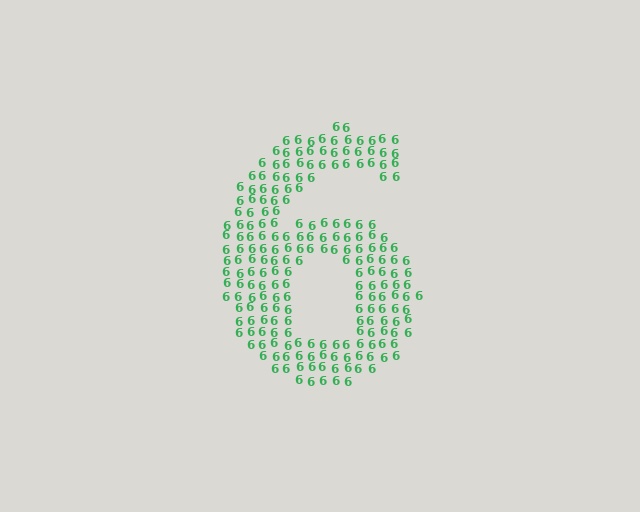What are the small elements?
The small elements are digit 6's.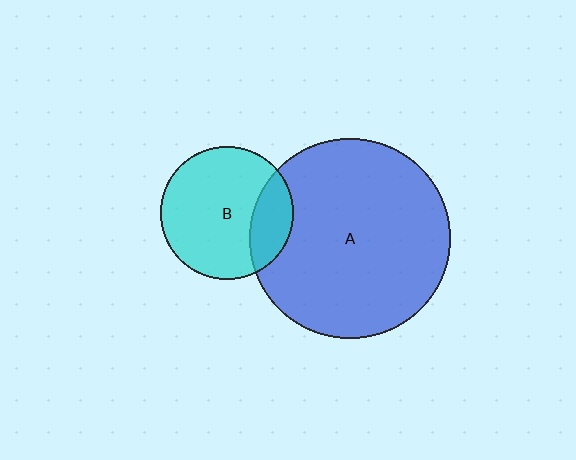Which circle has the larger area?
Circle A (blue).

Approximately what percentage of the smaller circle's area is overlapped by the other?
Approximately 20%.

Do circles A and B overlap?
Yes.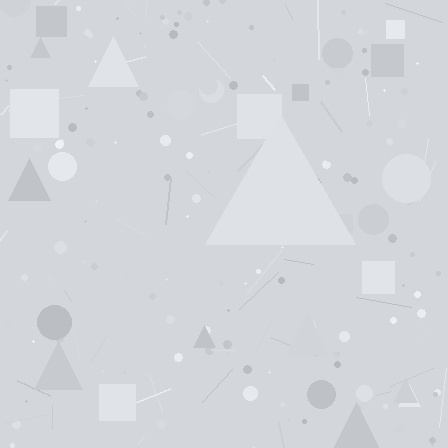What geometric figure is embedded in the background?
A triangle is embedded in the background.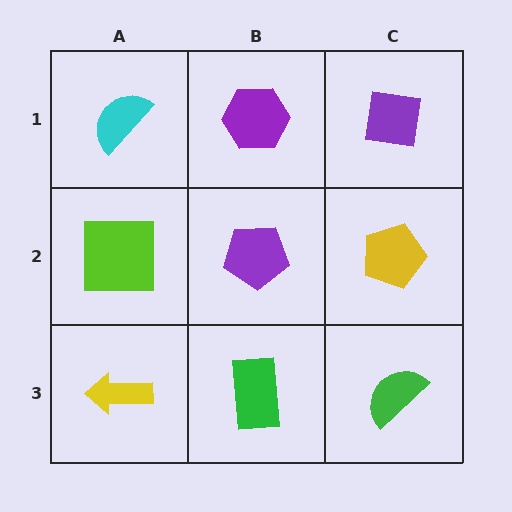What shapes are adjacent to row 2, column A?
A cyan semicircle (row 1, column A), a yellow arrow (row 3, column A), a purple pentagon (row 2, column B).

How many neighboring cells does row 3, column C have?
2.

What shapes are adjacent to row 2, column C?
A purple square (row 1, column C), a green semicircle (row 3, column C), a purple pentagon (row 2, column B).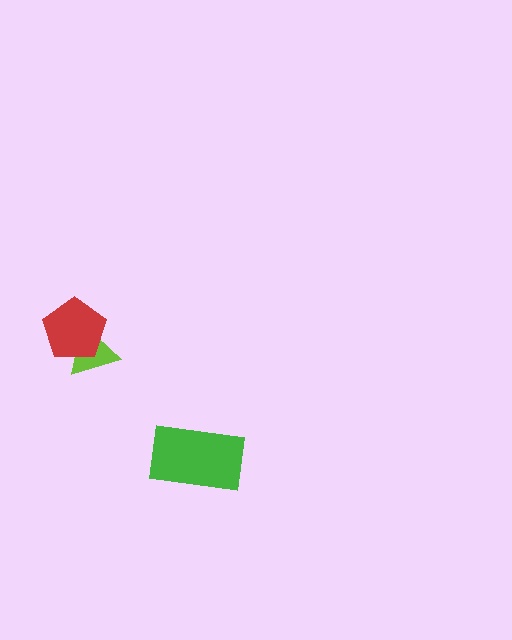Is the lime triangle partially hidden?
Yes, it is partially covered by another shape.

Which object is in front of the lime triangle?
The red pentagon is in front of the lime triangle.